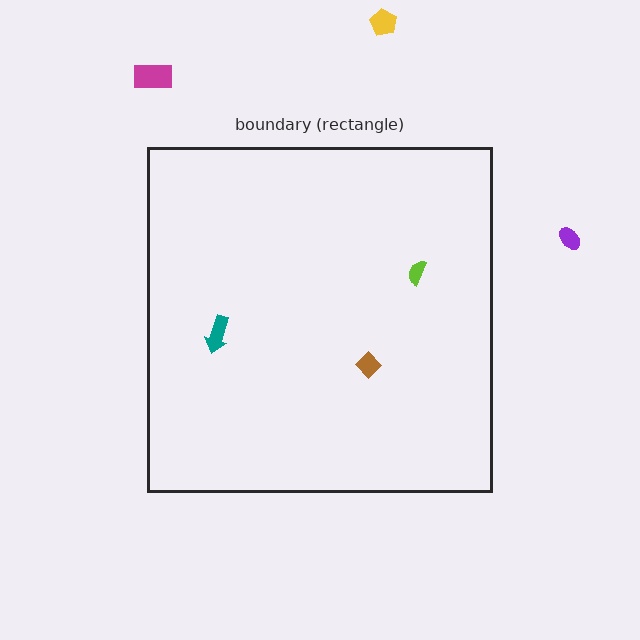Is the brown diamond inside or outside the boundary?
Inside.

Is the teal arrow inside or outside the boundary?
Inside.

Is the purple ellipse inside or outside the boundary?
Outside.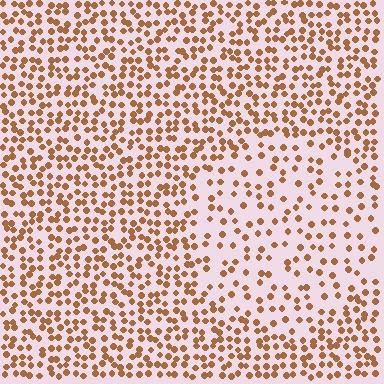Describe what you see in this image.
The image contains small brown elements arranged at two different densities. A circle-shaped region is visible where the elements are less densely packed than the surrounding area.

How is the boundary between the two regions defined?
The boundary is defined by a change in element density (approximately 2.0x ratio). All elements are the same color, size, and shape.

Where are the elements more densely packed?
The elements are more densely packed outside the circle boundary.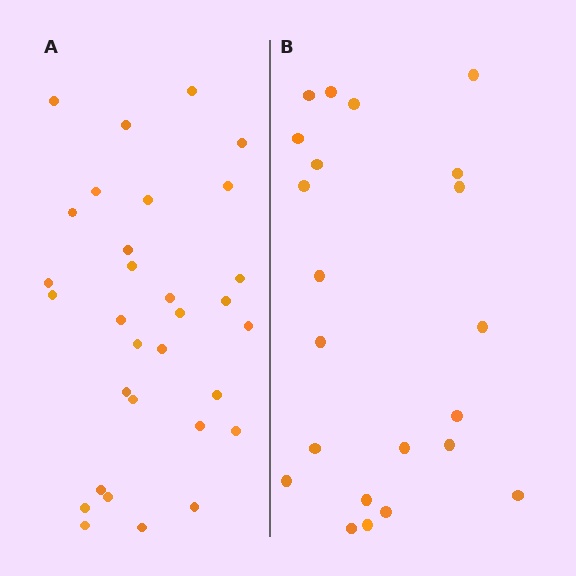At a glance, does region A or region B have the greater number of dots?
Region A (the left region) has more dots.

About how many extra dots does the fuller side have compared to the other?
Region A has roughly 8 or so more dots than region B.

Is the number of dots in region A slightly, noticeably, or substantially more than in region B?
Region A has noticeably more, but not dramatically so. The ratio is roughly 1.4 to 1.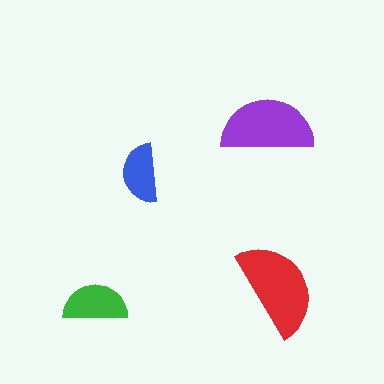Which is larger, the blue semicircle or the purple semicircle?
The purple one.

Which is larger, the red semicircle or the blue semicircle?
The red one.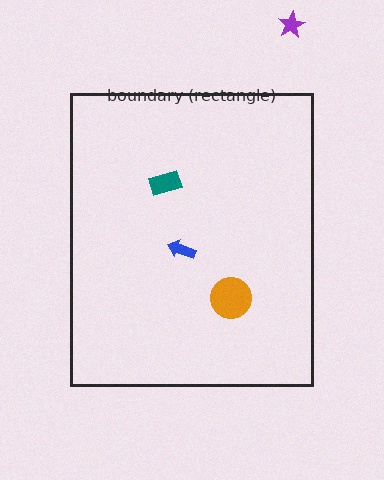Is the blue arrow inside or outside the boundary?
Inside.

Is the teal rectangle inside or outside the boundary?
Inside.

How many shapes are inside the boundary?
3 inside, 1 outside.